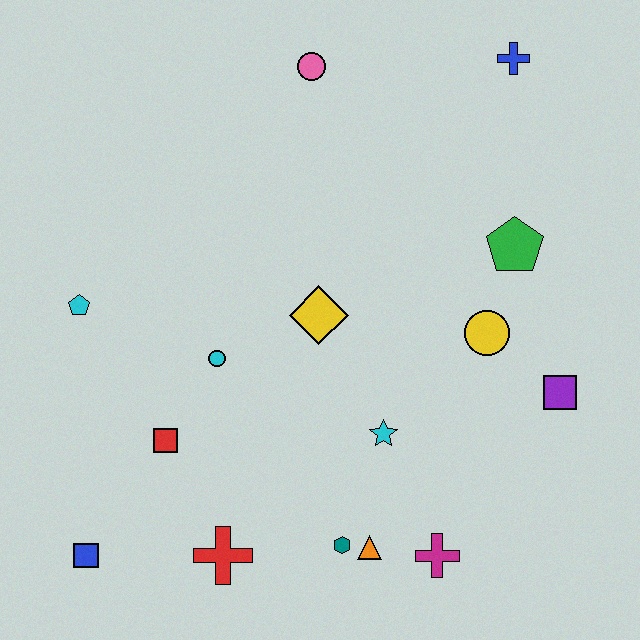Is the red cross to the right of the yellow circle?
No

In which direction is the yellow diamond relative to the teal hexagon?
The yellow diamond is above the teal hexagon.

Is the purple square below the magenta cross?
No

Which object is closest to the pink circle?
The blue cross is closest to the pink circle.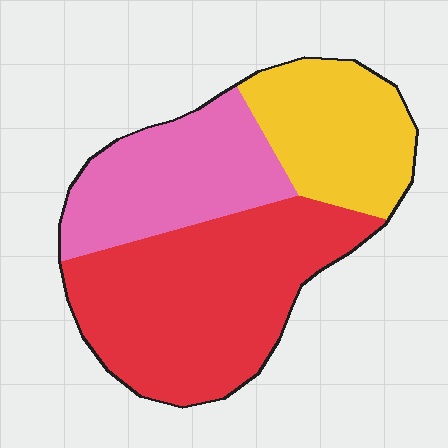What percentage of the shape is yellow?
Yellow takes up about one quarter (1/4) of the shape.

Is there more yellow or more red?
Red.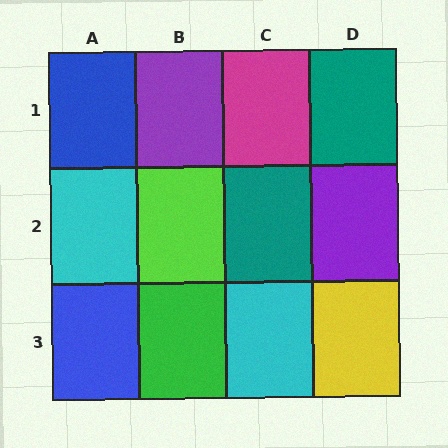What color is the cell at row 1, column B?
Purple.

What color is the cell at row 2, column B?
Lime.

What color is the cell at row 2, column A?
Cyan.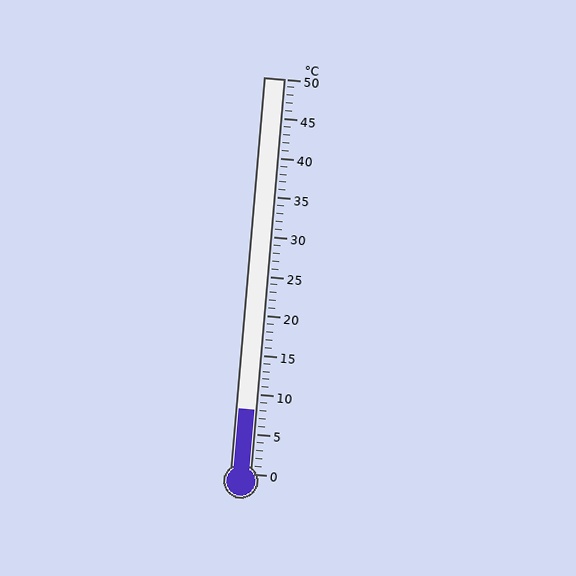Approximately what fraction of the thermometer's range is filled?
The thermometer is filled to approximately 15% of its range.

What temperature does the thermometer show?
The thermometer shows approximately 8°C.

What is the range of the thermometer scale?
The thermometer scale ranges from 0°C to 50°C.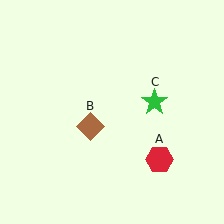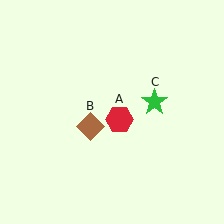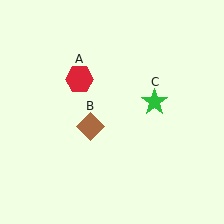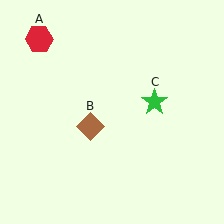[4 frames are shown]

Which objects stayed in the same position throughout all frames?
Brown diamond (object B) and green star (object C) remained stationary.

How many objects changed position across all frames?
1 object changed position: red hexagon (object A).